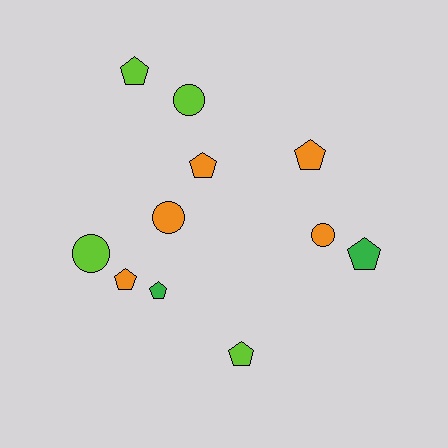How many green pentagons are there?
There are 2 green pentagons.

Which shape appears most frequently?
Pentagon, with 7 objects.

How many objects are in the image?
There are 11 objects.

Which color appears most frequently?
Orange, with 5 objects.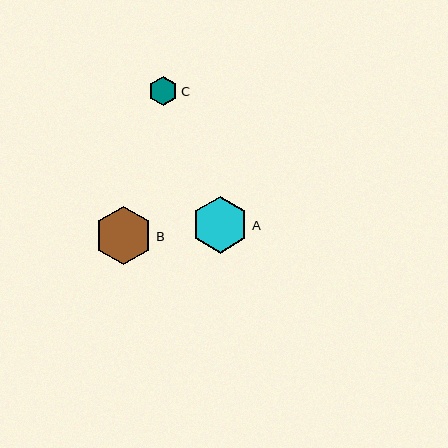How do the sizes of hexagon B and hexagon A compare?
Hexagon B and hexagon A are approximately the same size.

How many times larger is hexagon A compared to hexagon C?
Hexagon A is approximately 1.9 times the size of hexagon C.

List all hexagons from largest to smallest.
From largest to smallest: B, A, C.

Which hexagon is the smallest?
Hexagon C is the smallest with a size of approximately 29 pixels.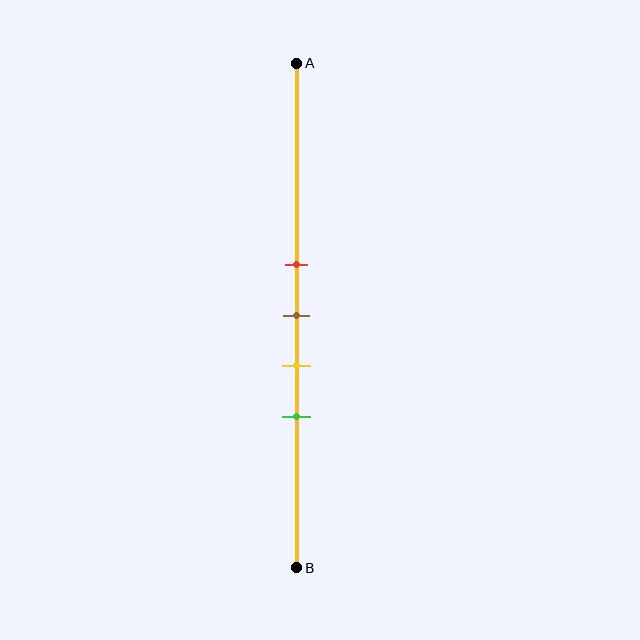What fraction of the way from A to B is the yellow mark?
The yellow mark is approximately 60% (0.6) of the way from A to B.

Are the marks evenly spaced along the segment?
Yes, the marks are approximately evenly spaced.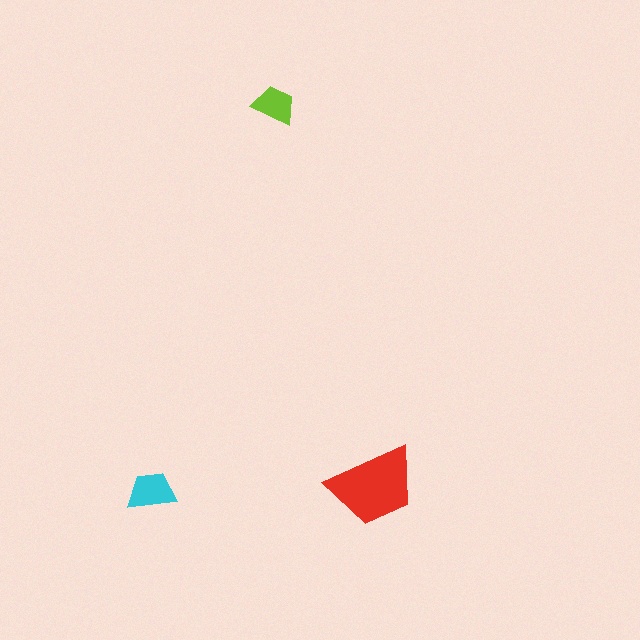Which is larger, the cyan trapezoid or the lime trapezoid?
The cyan one.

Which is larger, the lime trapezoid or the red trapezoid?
The red one.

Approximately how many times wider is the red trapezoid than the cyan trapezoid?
About 2 times wider.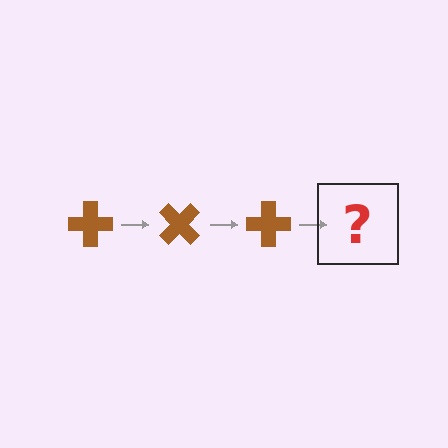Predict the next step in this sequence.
The next step is a brown cross rotated 135 degrees.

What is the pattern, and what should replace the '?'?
The pattern is that the cross rotates 45 degrees each step. The '?' should be a brown cross rotated 135 degrees.